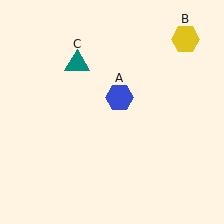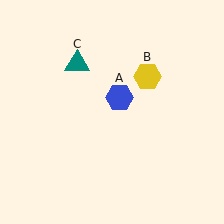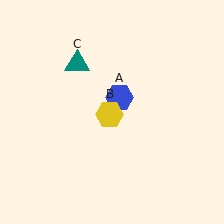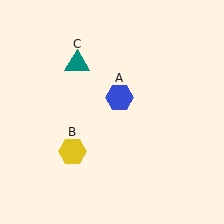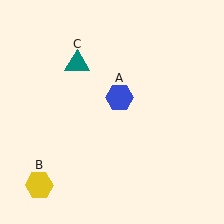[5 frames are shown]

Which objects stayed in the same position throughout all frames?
Blue hexagon (object A) and teal triangle (object C) remained stationary.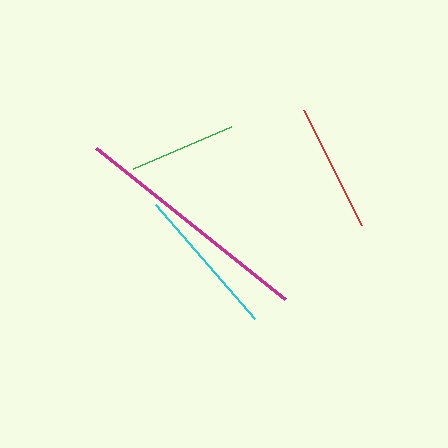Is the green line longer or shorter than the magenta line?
The magenta line is longer than the green line.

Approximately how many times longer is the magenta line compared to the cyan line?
The magenta line is approximately 1.6 times the length of the cyan line.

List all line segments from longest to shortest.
From longest to shortest: magenta, cyan, red, green.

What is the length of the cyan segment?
The cyan segment is approximately 151 pixels long.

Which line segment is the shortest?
The green line is the shortest at approximately 106 pixels.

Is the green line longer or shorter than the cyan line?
The cyan line is longer than the green line.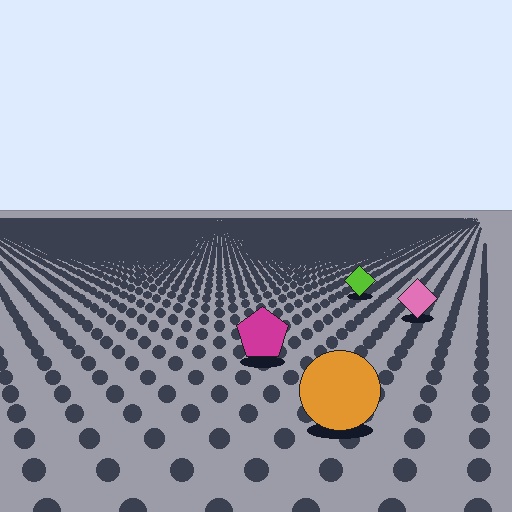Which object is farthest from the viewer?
The lime diamond is farthest from the viewer. It appears smaller and the ground texture around it is denser.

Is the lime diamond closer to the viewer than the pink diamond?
No. The pink diamond is closer — you can tell from the texture gradient: the ground texture is coarser near it.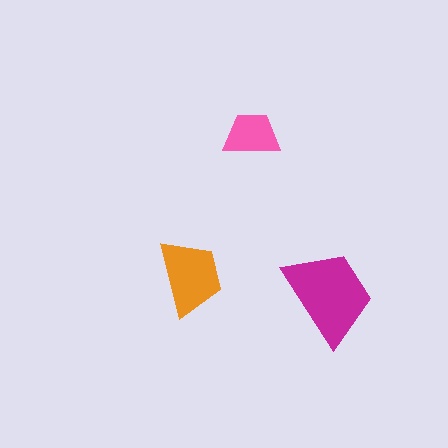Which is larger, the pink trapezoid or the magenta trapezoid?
The magenta one.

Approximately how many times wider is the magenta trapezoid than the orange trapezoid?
About 1.5 times wider.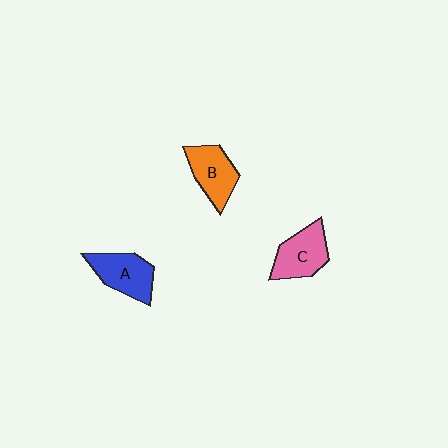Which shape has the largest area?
Shape A (blue).